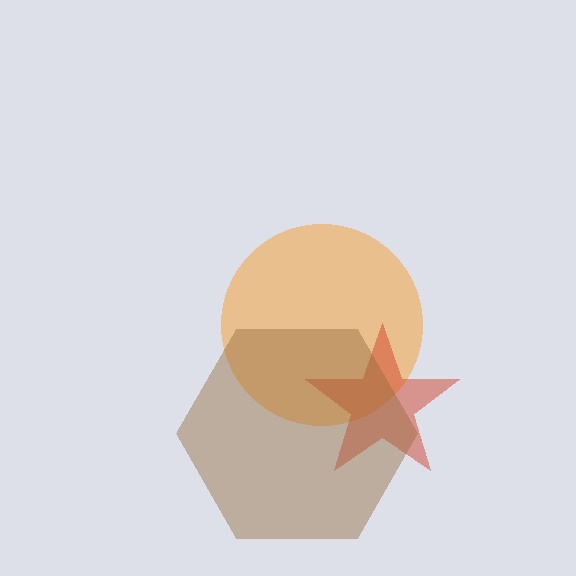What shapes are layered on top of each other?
The layered shapes are: an orange circle, a red star, a brown hexagon.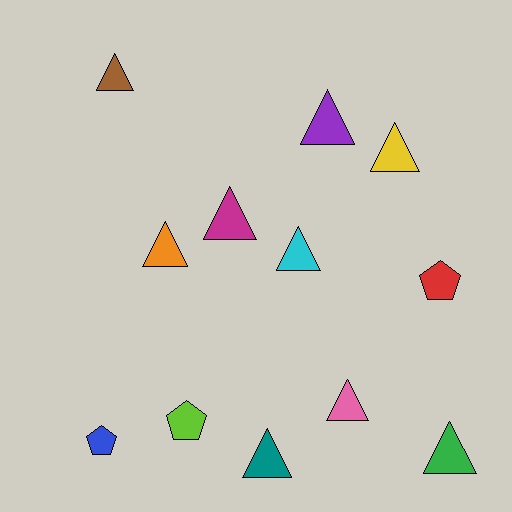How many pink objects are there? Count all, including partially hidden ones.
There is 1 pink object.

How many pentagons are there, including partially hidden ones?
There are 3 pentagons.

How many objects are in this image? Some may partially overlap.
There are 12 objects.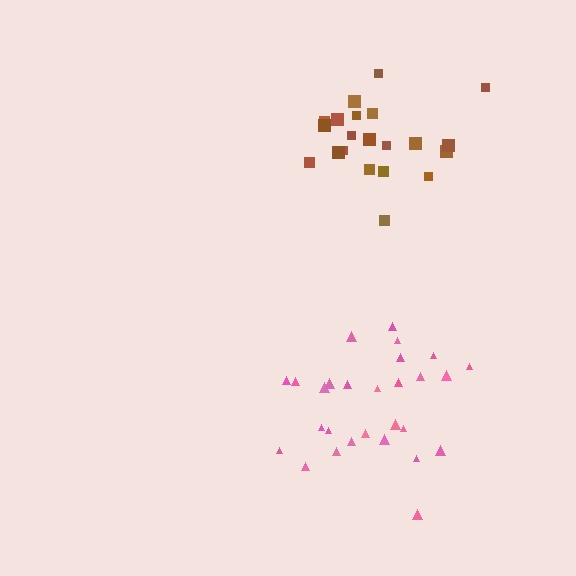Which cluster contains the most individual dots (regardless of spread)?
Pink (28).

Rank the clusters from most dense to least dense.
brown, pink.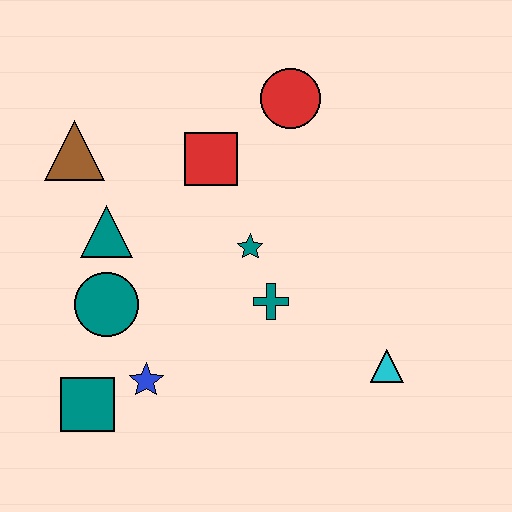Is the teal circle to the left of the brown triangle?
No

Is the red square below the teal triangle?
No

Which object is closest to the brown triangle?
The teal triangle is closest to the brown triangle.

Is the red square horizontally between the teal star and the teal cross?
No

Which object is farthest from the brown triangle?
The cyan triangle is farthest from the brown triangle.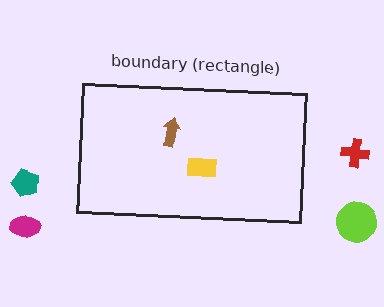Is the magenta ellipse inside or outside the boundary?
Outside.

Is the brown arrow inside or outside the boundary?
Inside.